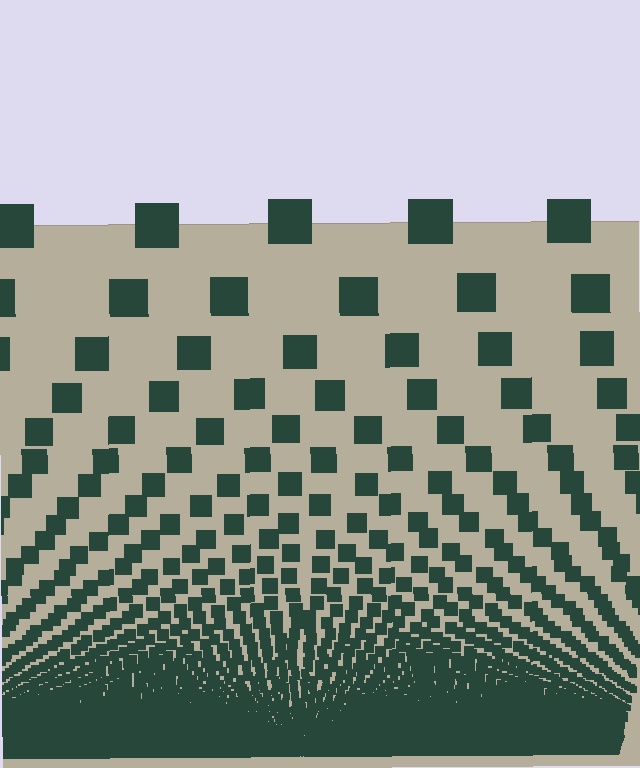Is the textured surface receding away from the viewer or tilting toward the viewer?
The surface appears to tilt toward the viewer. Texture elements get larger and sparser toward the top.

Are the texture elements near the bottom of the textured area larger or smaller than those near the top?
Smaller. The gradient is inverted — elements near the bottom are smaller and denser.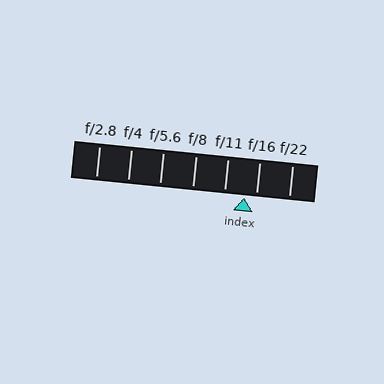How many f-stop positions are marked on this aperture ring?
There are 7 f-stop positions marked.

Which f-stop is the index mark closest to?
The index mark is closest to f/16.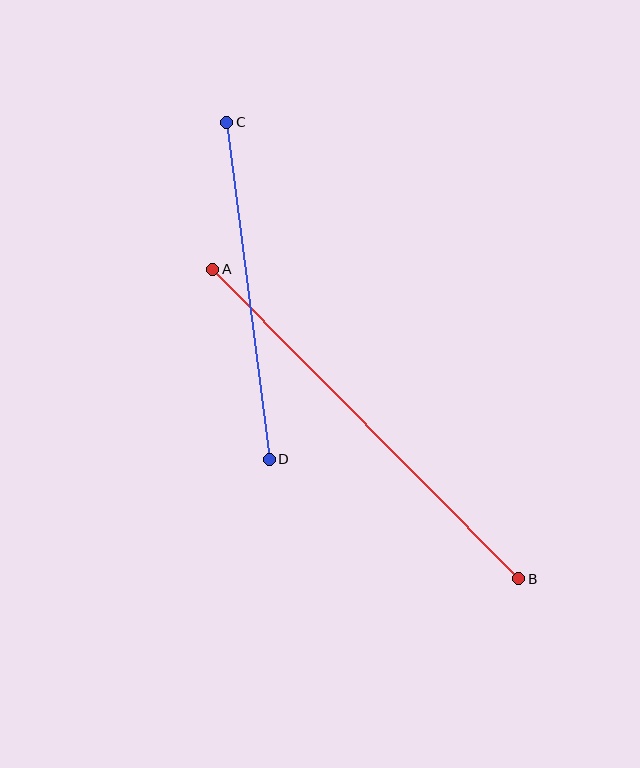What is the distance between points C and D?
The distance is approximately 340 pixels.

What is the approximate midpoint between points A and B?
The midpoint is at approximately (366, 424) pixels.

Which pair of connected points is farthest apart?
Points A and B are farthest apart.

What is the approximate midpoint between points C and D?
The midpoint is at approximately (248, 291) pixels.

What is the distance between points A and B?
The distance is approximately 435 pixels.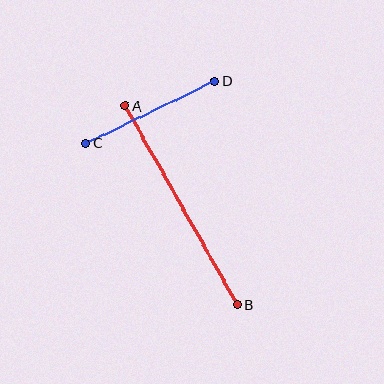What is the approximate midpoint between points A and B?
The midpoint is at approximately (181, 205) pixels.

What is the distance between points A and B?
The distance is approximately 228 pixels.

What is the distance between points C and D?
The distance is approximately 143 pixels.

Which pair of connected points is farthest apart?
Points A and B are farthest apart.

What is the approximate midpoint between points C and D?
The midpoint is at approximately (150, 112) pixels.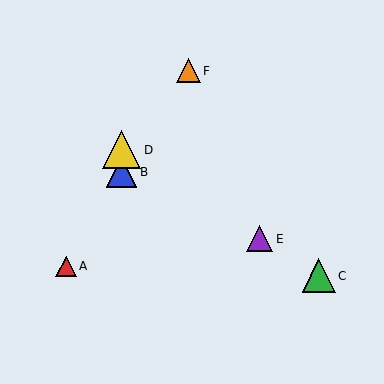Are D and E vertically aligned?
No, D is at x≈122 and E is at x≈260.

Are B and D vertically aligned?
Yes, both are at x≈122.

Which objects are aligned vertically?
Objects B, D are aligned vertically.